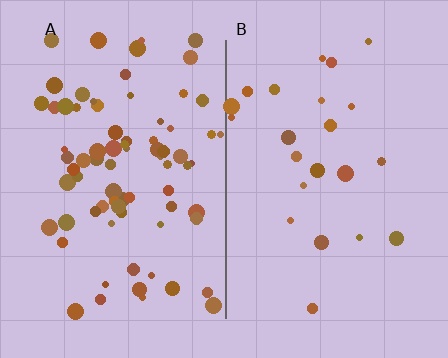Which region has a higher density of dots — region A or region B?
A (the left).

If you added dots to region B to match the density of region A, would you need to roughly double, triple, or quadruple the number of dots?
Approximately triple.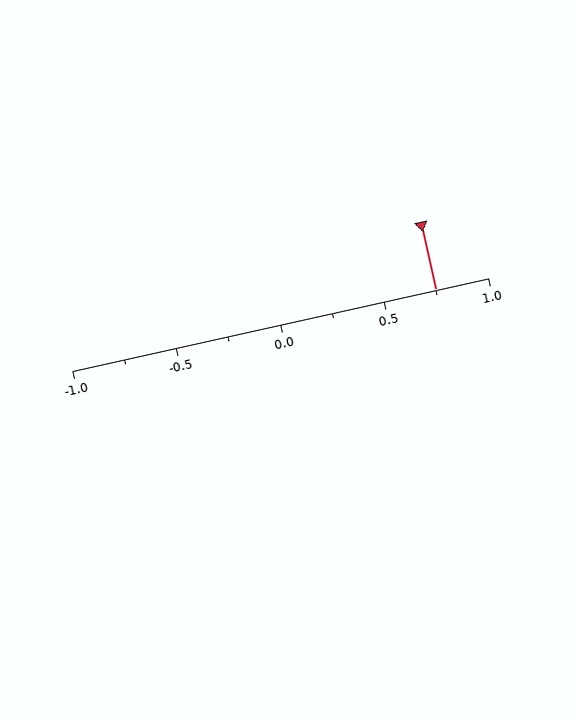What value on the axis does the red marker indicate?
The marker indicates approximately 0.75.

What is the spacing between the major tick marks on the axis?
The major ticks are spaced 0.5 apart.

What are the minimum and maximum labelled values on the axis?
The axis runs from -1.0 to 1.0.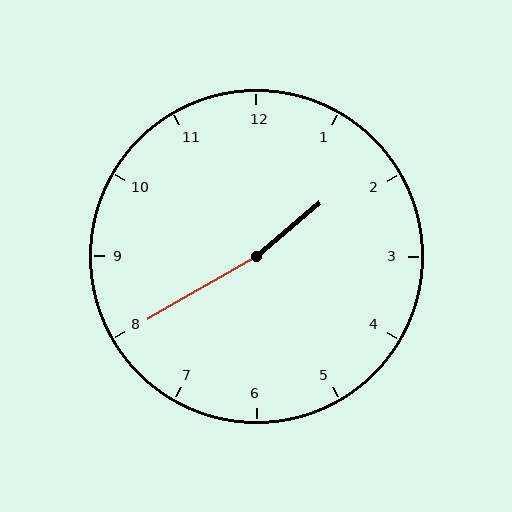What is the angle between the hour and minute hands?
Approximately 170 degrees.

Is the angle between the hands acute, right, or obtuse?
It is obtuse.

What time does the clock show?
1:40.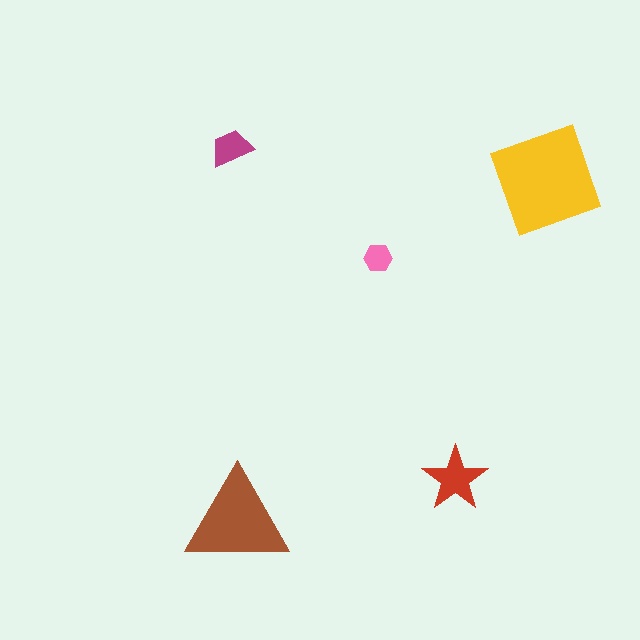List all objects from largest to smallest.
The yellow diamond, the brown triangle, the red star, the magenta trapezoid, the pink hexagon.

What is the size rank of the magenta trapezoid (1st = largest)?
4th.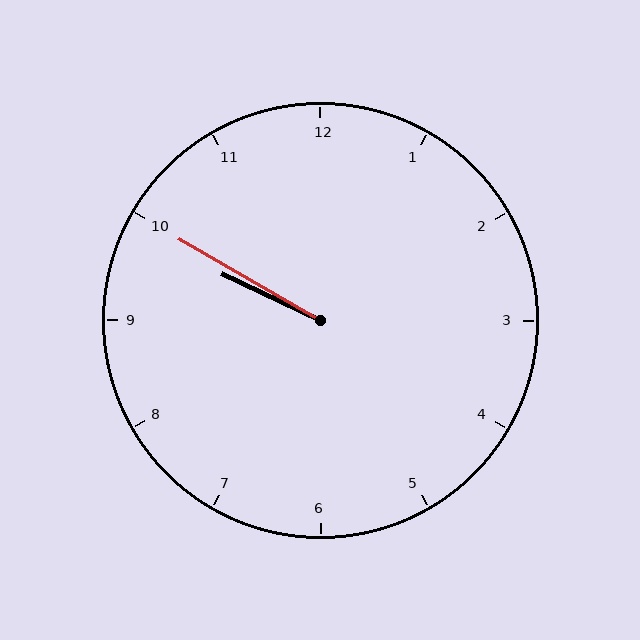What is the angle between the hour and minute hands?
Approximately 5 degrees.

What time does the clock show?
9:50.